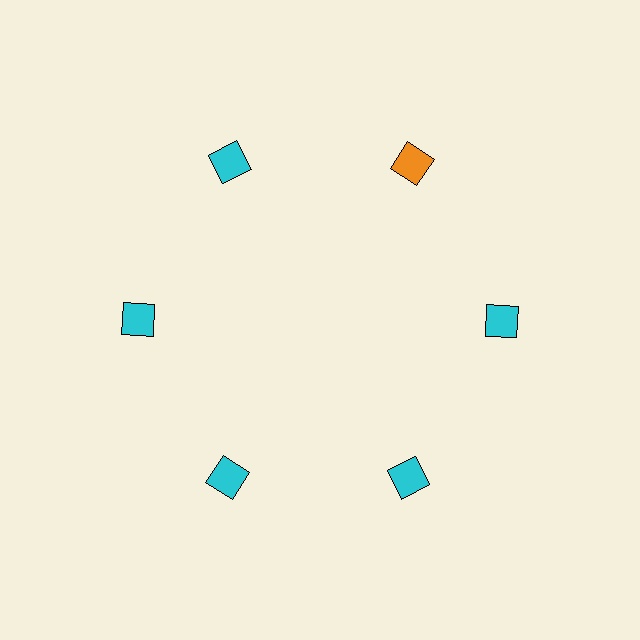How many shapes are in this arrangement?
There are 6 shapes arranged in a ring pattern.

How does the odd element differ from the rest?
It has a different color: orange instead of cyan.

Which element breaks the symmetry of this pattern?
The orange diamond at roughly the 1 o'clock position breaks the symmetry. All other shapes are cyan diamonds.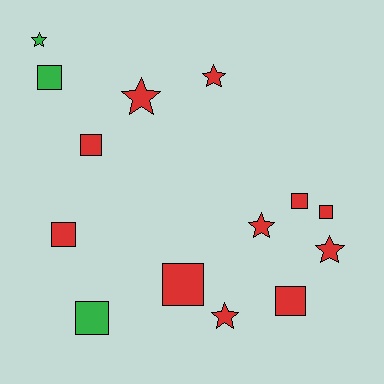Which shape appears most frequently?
Square, with 8 objects.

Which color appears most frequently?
Red, with 11 objects.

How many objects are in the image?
There are 14 objects.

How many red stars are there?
There are 5 red stars.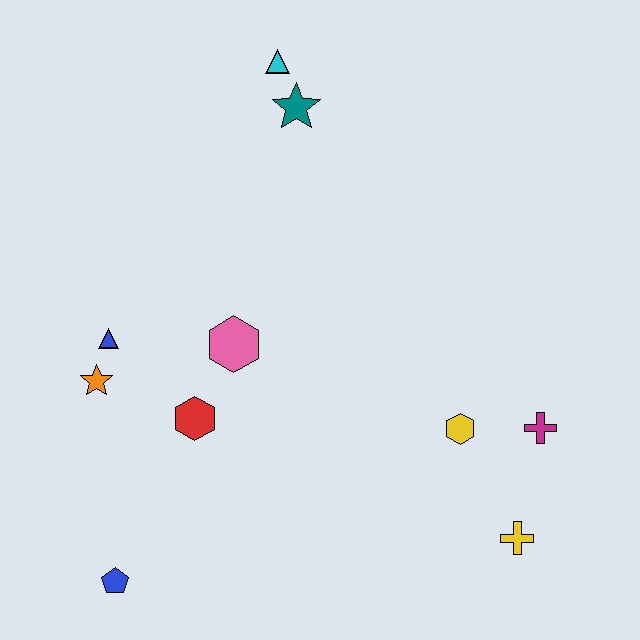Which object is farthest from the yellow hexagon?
The cyan triangle is farthest from the yellow hexagon.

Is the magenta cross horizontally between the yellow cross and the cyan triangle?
No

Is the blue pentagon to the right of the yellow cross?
No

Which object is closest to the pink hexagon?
The red hexagon is closest to the pink hexagon.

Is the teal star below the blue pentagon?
No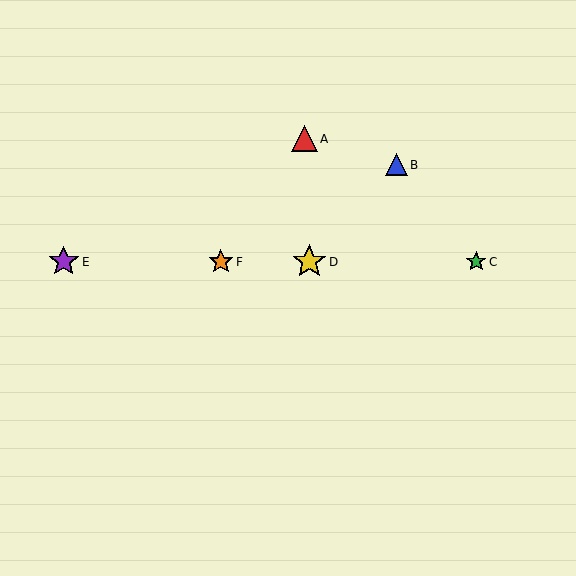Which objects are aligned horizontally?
Objects C, D, E, F are aligned horizontally.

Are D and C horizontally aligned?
Yes, both are at y≈262.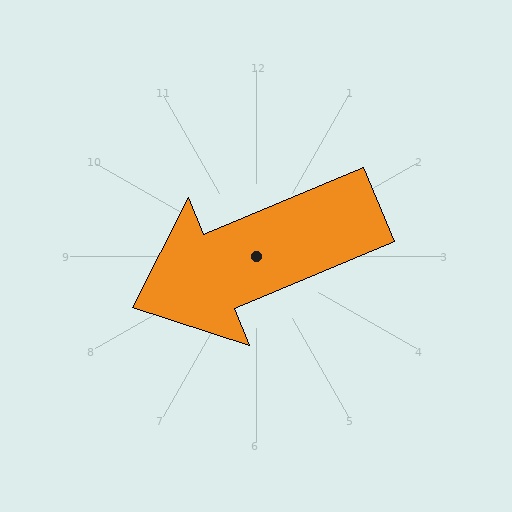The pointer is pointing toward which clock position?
Roughly 8 o'clock.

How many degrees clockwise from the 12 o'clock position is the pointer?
Approximately 247 degrees.